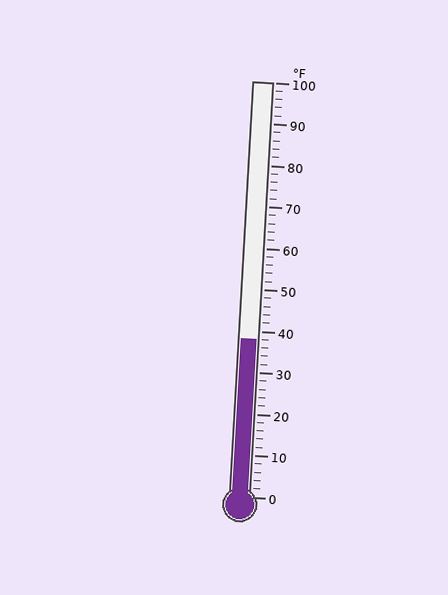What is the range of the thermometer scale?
The thermometer scale ranges from 0°F to 100°F.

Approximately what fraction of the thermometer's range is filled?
The thermometer is filled to approximately 40% of its range.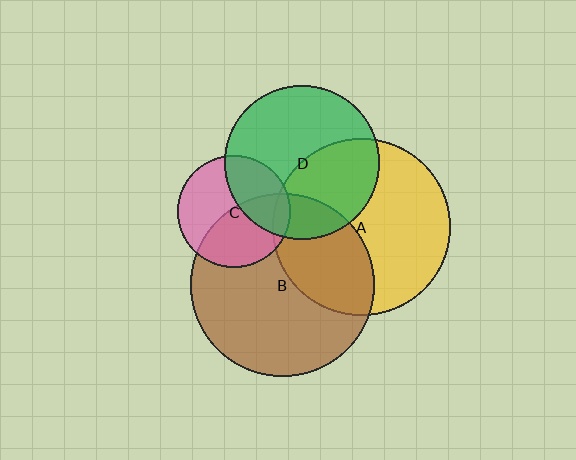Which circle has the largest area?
Circle B (brown).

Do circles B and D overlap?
Yes.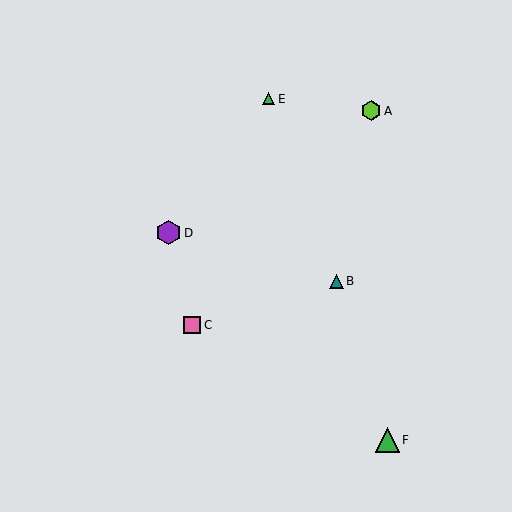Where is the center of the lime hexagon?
The center of the lime hexagon is at (371, 111).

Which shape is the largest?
The purple hexagon (labeled D) is the largest.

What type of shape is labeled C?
Shape C is a pink square.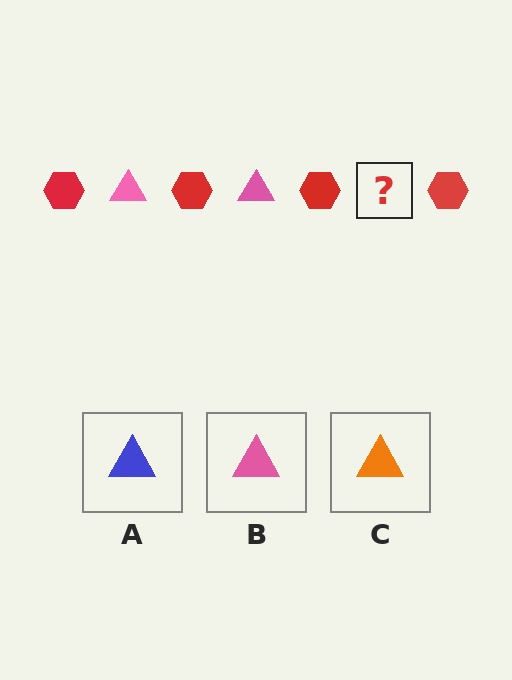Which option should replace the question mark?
Option B.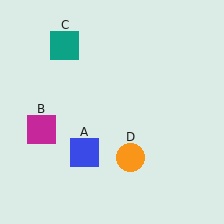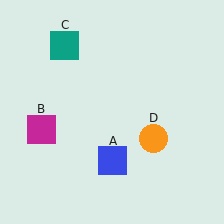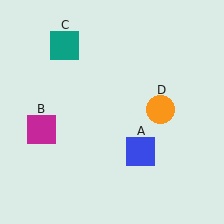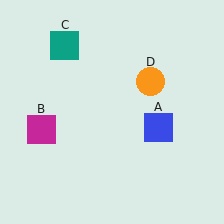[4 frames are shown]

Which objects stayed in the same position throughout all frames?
Magenta square (object B) and teal square (object C) remained stationary.